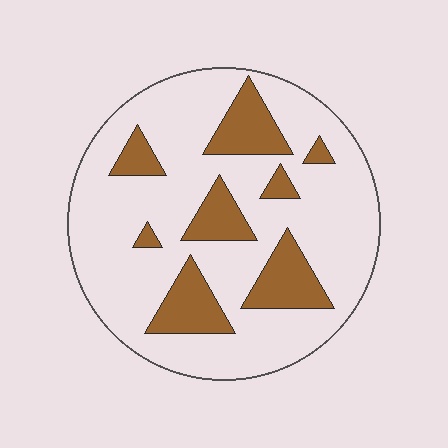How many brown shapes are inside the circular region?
8.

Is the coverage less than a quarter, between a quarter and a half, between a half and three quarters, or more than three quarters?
Less than a quarter.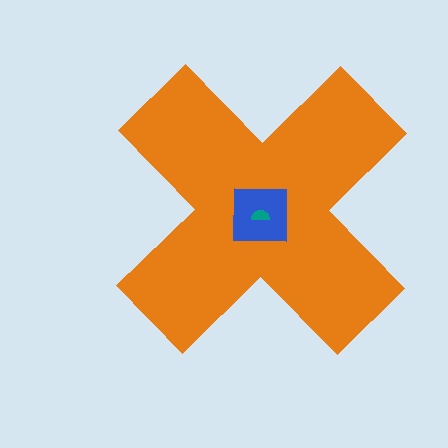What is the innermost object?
The teal semicircle.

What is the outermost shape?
The orange cross.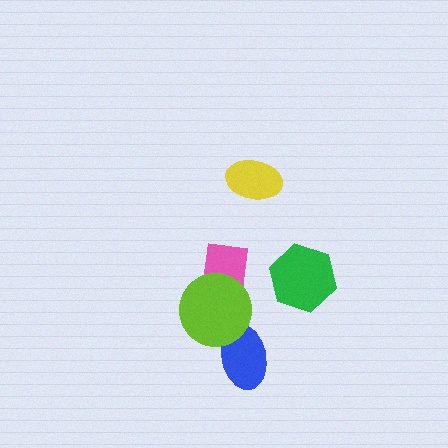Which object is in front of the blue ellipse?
The lime circle is in front of the blue ellipse.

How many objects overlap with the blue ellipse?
1 object overlaps with the blue ellipse.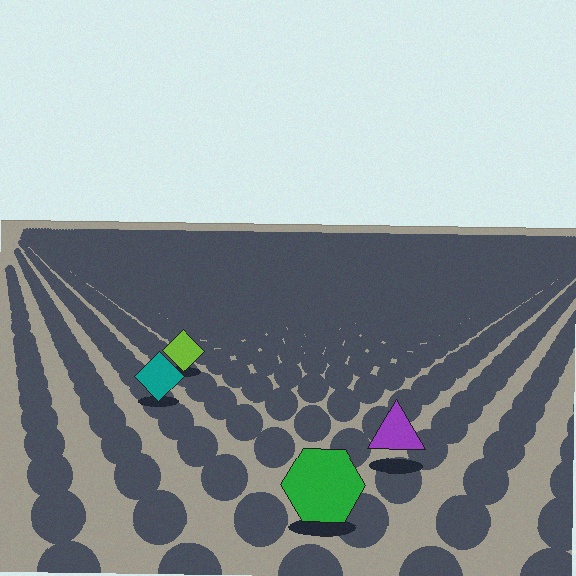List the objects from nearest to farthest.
From nearest to farthest: the green hexagon, the purple triangle, the teal diamond, the lime diamond.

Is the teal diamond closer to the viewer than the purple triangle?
No. The purple triangle is closer — you can tell from the texture gradient: the ground texture is coarser near it.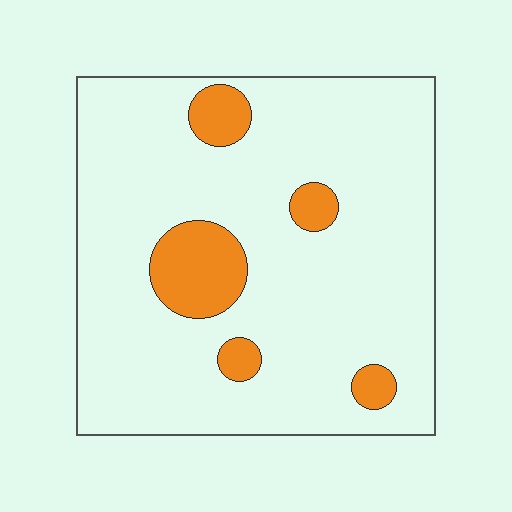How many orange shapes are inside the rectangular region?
5.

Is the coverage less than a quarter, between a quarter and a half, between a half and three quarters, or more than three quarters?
Less than a quarter.